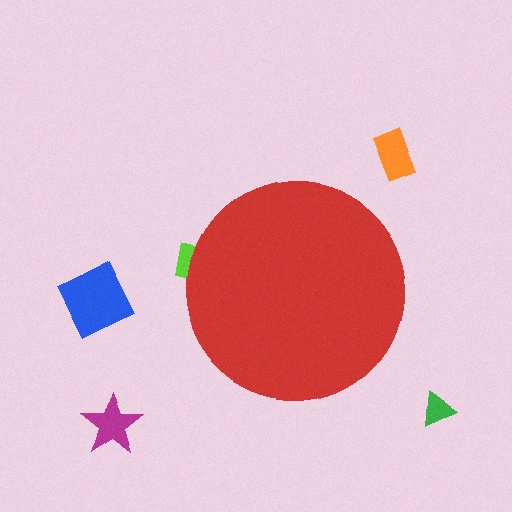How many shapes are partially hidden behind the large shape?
1 shape is partially hidden.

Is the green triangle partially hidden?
No, the green triangle is fully visible.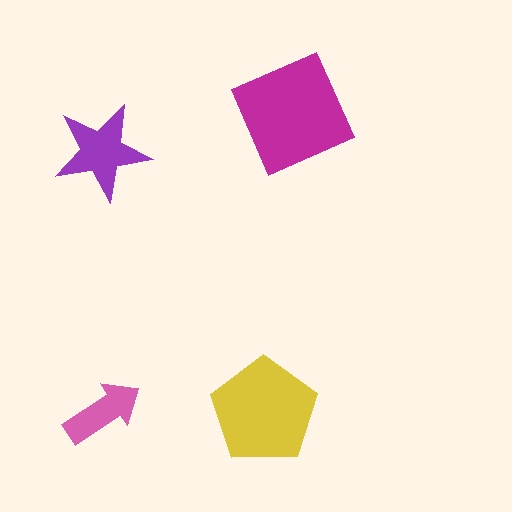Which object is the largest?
The magenta square.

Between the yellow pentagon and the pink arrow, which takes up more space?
The yellow pentagon.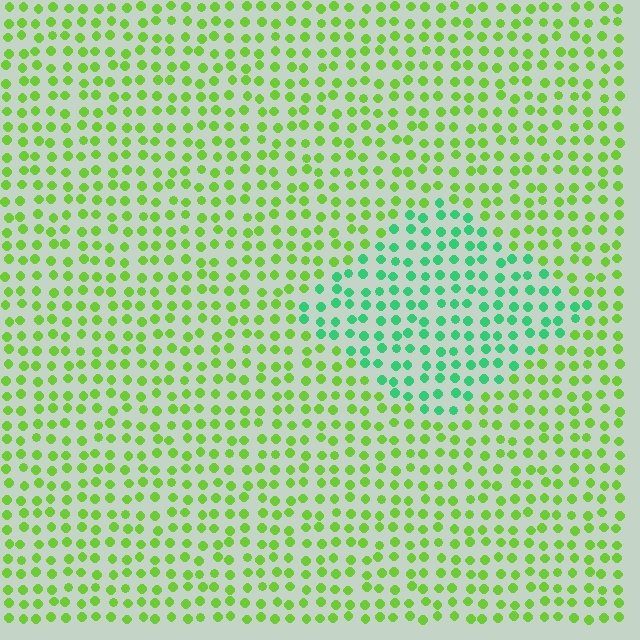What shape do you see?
I see a diamond.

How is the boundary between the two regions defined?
The boundary is defined purely by a slight shift in hue (about 48 degrees). Spacing, size, and orientation are identical on both sides.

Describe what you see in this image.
The image is filled with small lime elements in a uniform arrangement. A diamond-shaped region is visible where the elements are tinted to a slightly different hue, forming a subtle color boundary.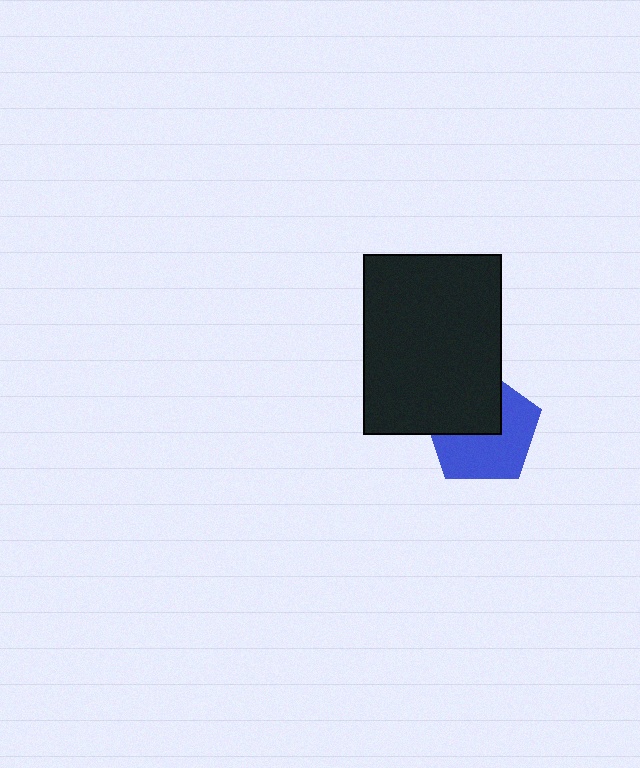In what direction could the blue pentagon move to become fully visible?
The blue pentagon could move toward the lower-right. That would shift it out from behind the black rectangle entirely.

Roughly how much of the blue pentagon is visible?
About half of it is visible (roughly 58%).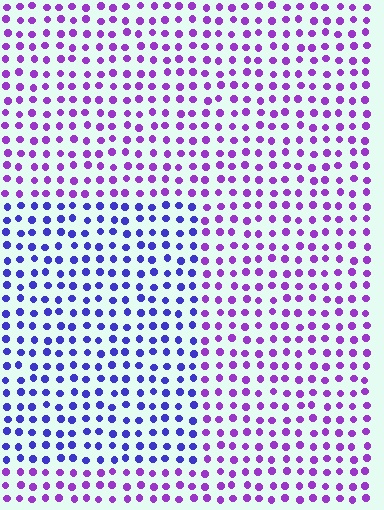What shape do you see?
I see a rectangle.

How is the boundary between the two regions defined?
The boundary is defined purely by a slight shift in hue (about 38 degrees). Spacing, size, and orientation are identical on both sides.